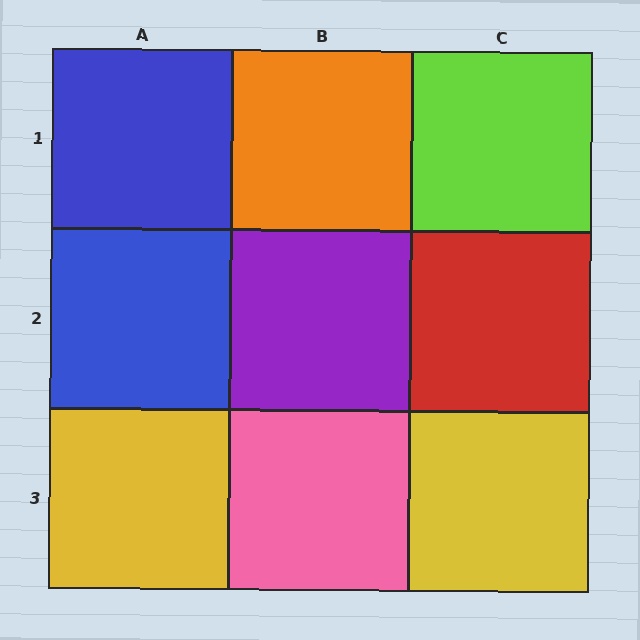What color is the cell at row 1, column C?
Lime.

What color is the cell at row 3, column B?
Pink.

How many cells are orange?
1 cell is orange.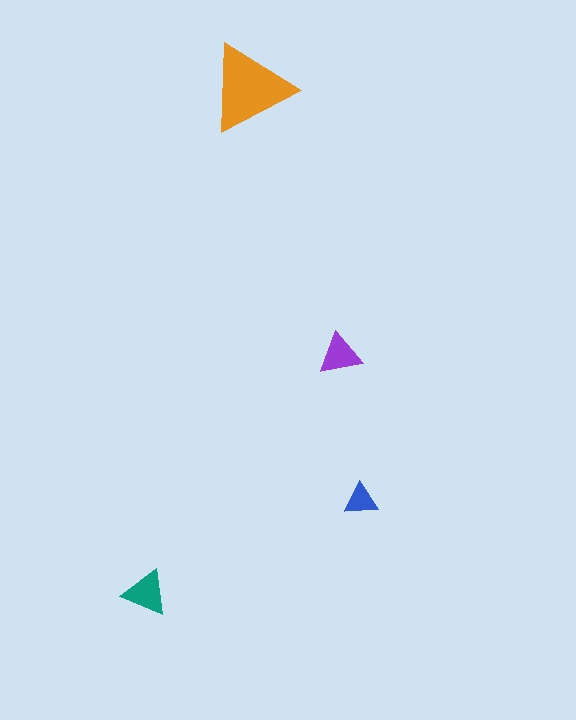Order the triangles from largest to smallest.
the orange one, the teal one, the purple one, the blue one.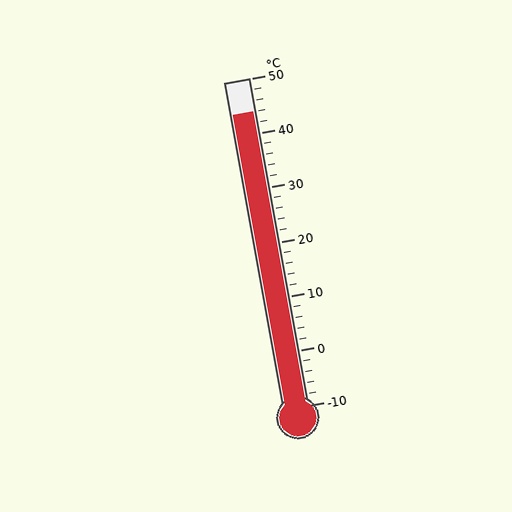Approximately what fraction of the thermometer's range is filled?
The thermometer is filled to approximately 90% of its range.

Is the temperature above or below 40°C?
The temperature is above 40°C.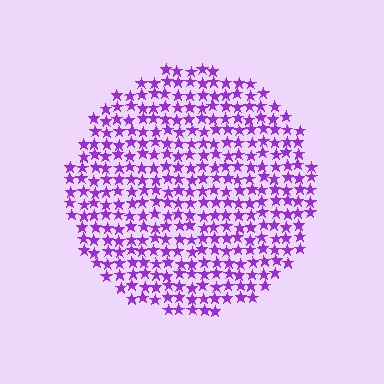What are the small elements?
The small elements are stars.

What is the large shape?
The large shape is a circle.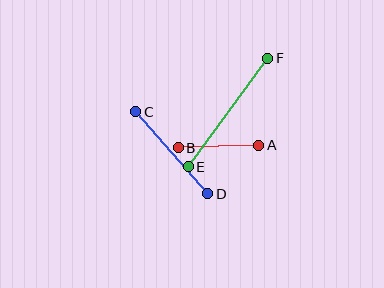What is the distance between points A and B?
The distance is approximately 81 pixels.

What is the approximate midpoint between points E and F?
The midpoint is at approximately (228, 113) pixels.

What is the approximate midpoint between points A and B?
The midpoint is at approximately (219, 146) pixels.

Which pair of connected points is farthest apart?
Points E and F are farthest apart.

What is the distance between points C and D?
The distance is approximately 109 pixels.